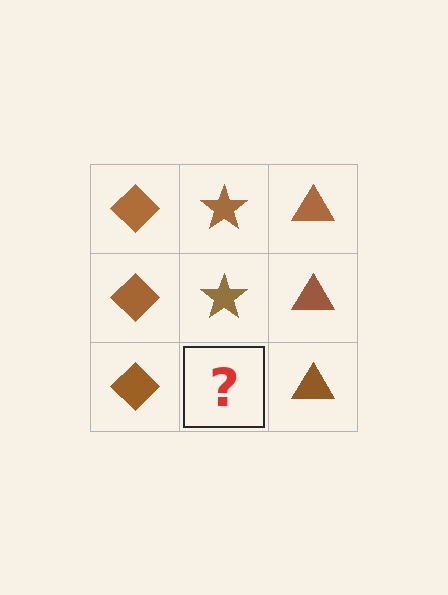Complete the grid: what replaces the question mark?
The question mark should be replaced with a brown star.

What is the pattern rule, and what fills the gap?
The rule is that each column has a consistent shape. The gap should be filled with a brown star.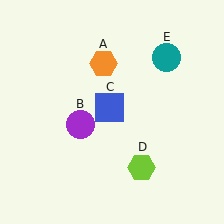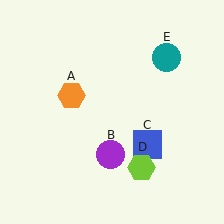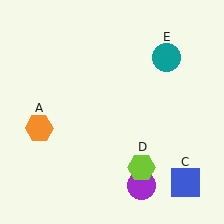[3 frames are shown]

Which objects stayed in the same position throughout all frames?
Lime hexagon (object D) and teal circle (object E) remained stationary.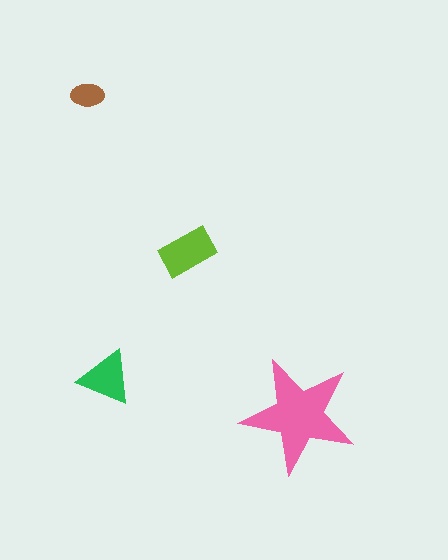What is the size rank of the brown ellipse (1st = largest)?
4th.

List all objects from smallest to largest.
The brown ellipse, the green triangle, the lime rectangle, the pink star.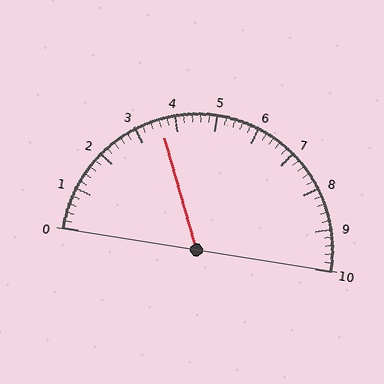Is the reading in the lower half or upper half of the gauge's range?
The reading is in the lower half of the range (0 to 10).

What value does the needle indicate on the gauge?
The needle indicates approximately 3.6.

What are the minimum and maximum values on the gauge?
The gauge ranges from 0 to 10.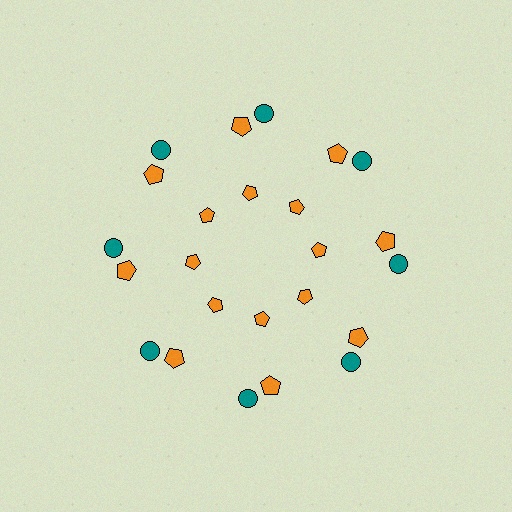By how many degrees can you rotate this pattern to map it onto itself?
The pattern maps onto itself every 45 degrees of rotation.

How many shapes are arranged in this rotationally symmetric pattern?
There are 24 shapes, arranged in 8 groups of 3.